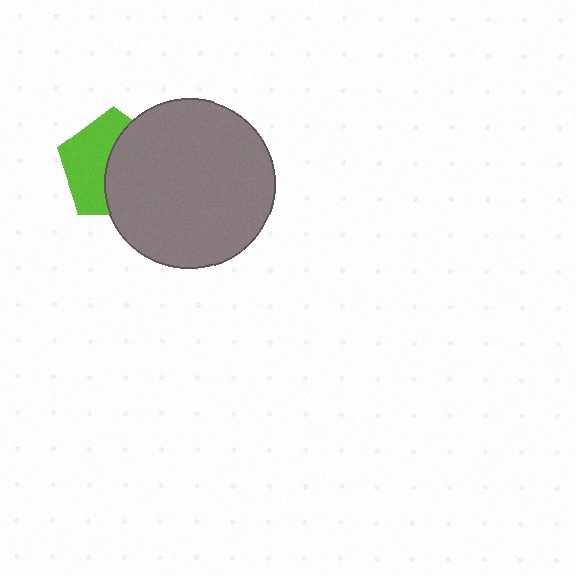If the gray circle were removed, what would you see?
You would see the complete lime pentagon.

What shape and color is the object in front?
The object in front is a gray circle.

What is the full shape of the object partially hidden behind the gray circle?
The partially hidden object is a lime pentagon.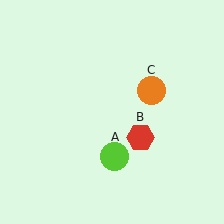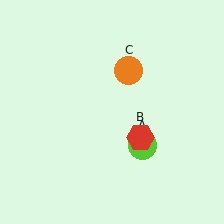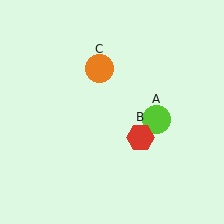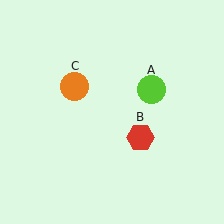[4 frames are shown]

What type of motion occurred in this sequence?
The lime circle (object A), orange circle (object C) rotated counterclockwise around the center of the scene.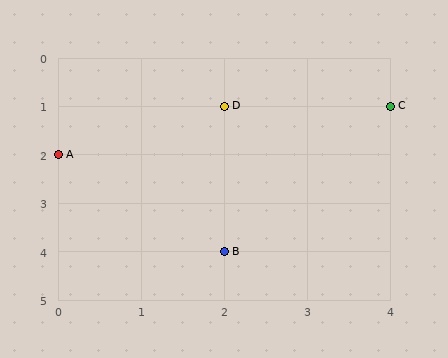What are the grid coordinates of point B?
Point B is at grid coordinates (2, 4).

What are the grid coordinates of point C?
Point C is at grid coordinates (4, 1).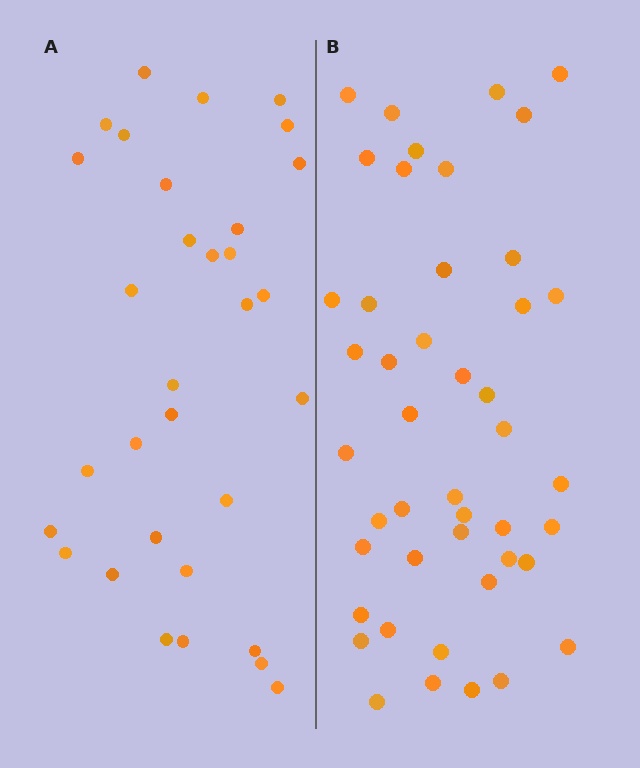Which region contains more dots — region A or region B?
Region B (the right region) has more dots.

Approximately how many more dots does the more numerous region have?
Region B has approximately 15 more dots than region A.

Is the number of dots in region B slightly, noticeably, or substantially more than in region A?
Region B has noticeably more, but not dramatically so. The ratio is roughly 1.4 to 1.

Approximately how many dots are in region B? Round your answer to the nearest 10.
About 40 dots. (The exact count is 45, which rounds to 40.)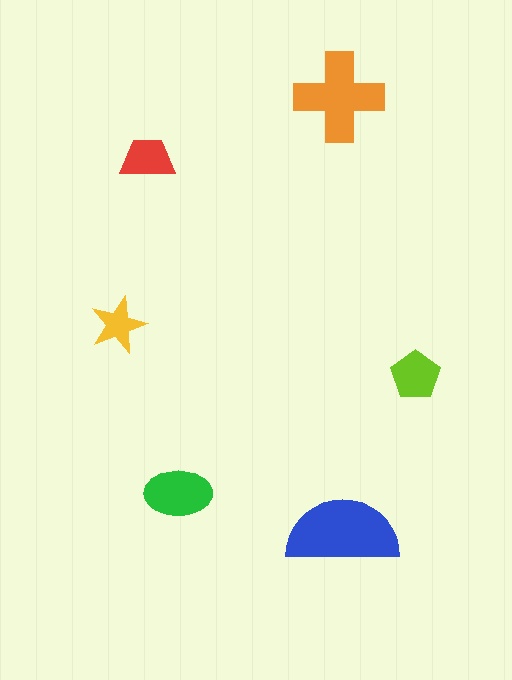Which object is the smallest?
The yellow star.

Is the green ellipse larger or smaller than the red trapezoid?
Larger.